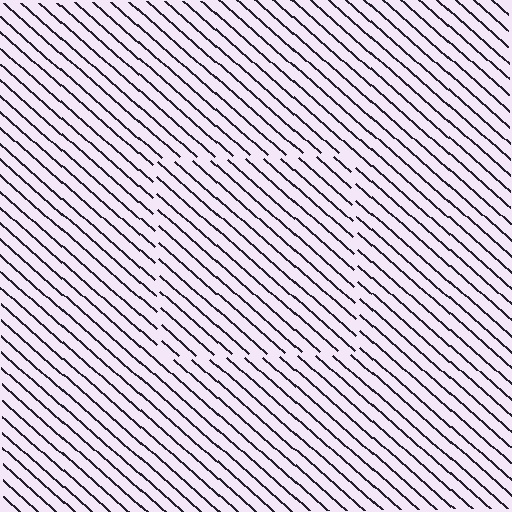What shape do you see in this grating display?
An illusory square. The interior of the shape contains the same grating, shifted by half a period — the contour is defined by the phase discontinuity where line-ends from the inner and outer gratings abut.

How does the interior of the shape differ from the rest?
The interior of the shape contains the same grating, shifted by half a period — the contour is defined by the phase discontinuity where line-ends from the inner and outer gratings abut.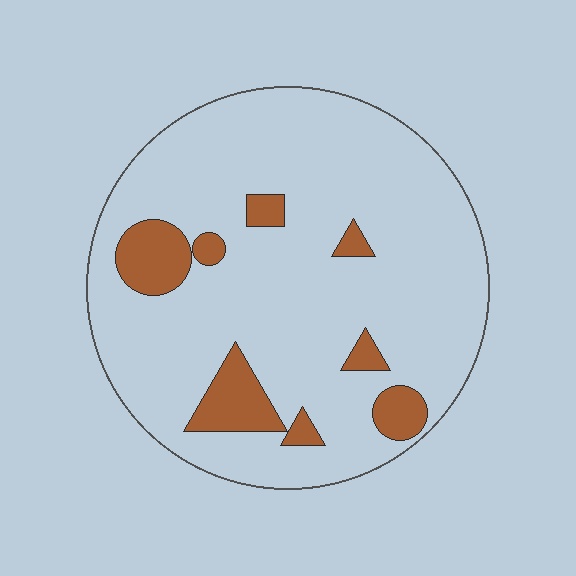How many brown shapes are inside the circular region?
8.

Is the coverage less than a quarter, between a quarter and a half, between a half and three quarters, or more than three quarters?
Less than a quarter.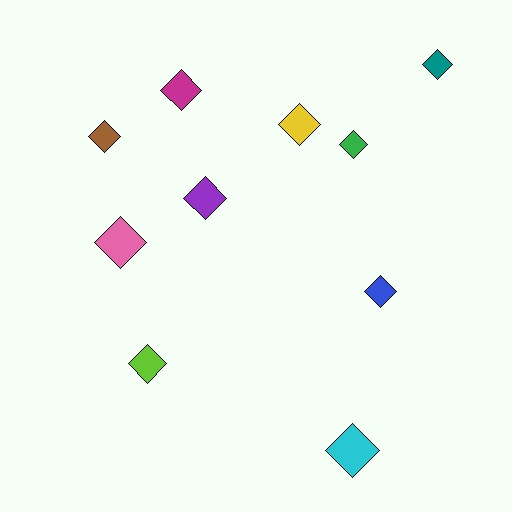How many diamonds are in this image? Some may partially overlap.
There are 10 diamonds.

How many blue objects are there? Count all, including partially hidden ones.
There is 1 blue object.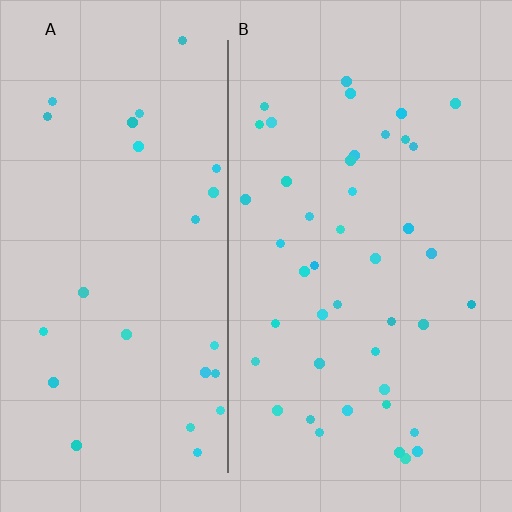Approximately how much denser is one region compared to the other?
Approximately 1.6× — region B over region A.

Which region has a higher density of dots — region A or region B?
B (the right).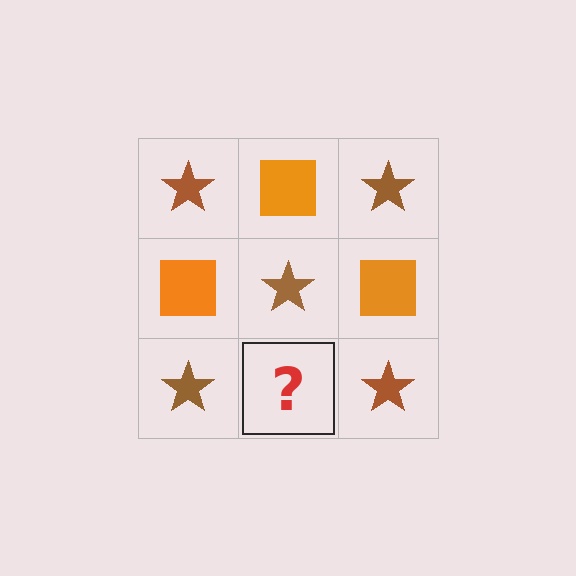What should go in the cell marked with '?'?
The missing cell should contain an orange square.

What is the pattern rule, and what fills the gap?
The rule is that it alternates brown star and orange square in a checkerboard pattern. The gap should be filled with an orange square.